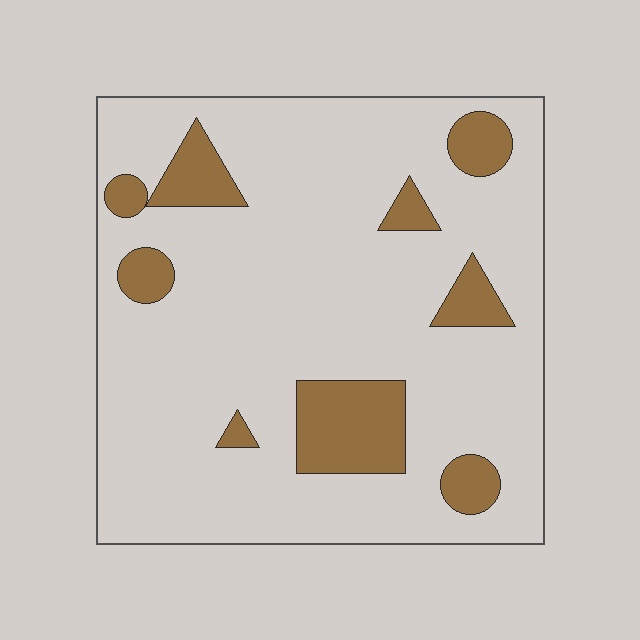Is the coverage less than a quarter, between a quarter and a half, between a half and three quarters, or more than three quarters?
Less than a quarter.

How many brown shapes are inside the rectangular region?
9.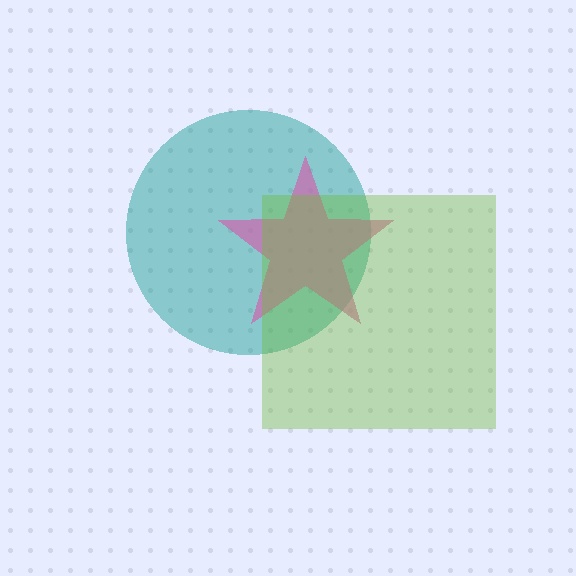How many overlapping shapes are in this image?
There are 3 overlapping shapes in the image.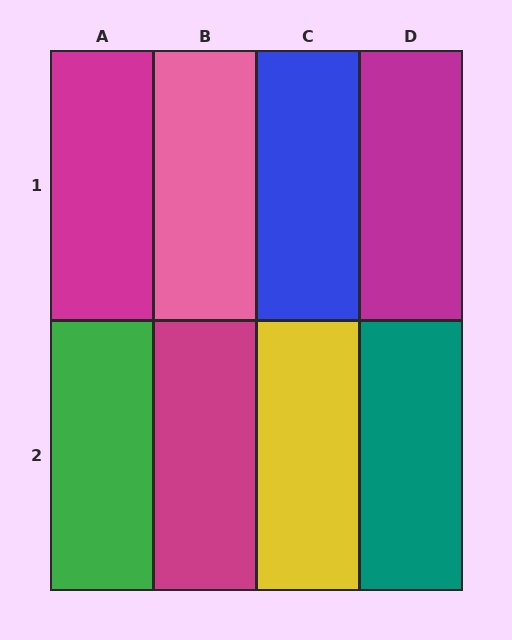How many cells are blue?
1 cell is blue.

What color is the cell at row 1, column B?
Pink.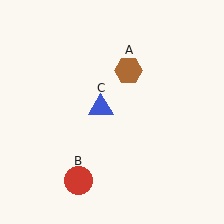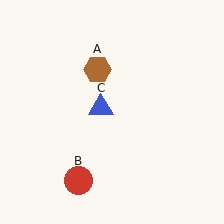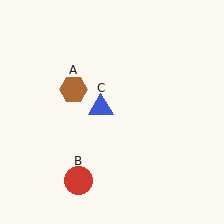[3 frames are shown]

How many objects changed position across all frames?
1 object changed position: brown hexagon (object A).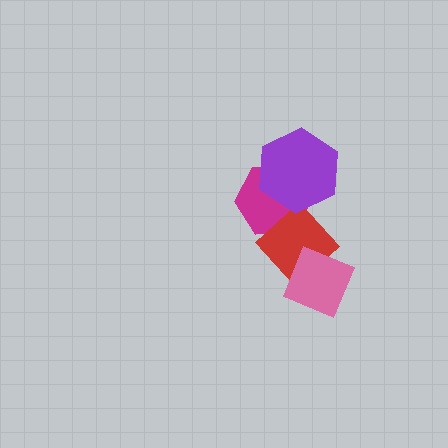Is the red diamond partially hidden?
Yes, it is partially covered by another shape.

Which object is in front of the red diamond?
The pink diamond is in front of the red diamond.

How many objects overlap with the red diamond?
2 objects overlap with the red diamond.